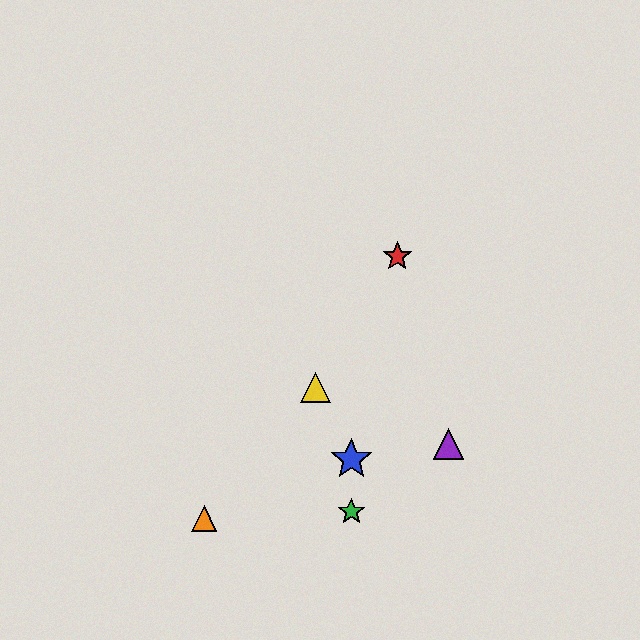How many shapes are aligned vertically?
2 shapes (the blue star, the green star) are aligned vertically.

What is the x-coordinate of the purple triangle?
The purple triangle is at x≈448.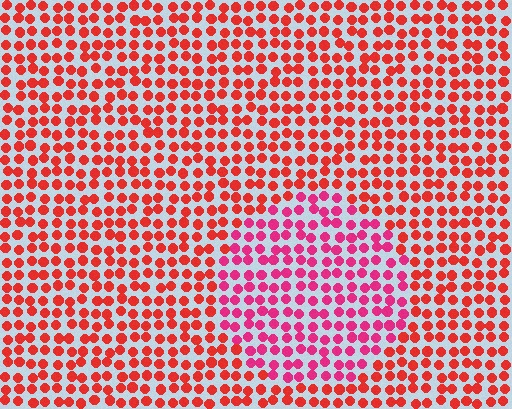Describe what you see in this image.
The image is filled with small red elements in a uniform arrangement. A circle-shaped region is visible where the elements are tinted to a slightly different hue, forming a subtle color boundary.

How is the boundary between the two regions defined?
The boundary is defined purely by a slight shift in hue (about 30 degrees). Spacing, size, and orientation are identical on both sides.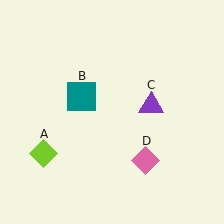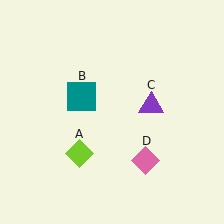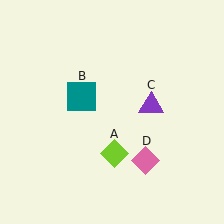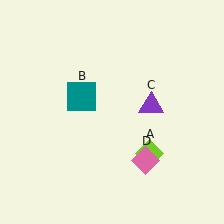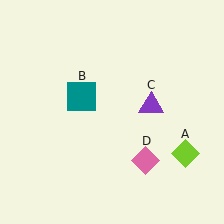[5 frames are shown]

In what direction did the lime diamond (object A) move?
The lime diamond (object A) moved right.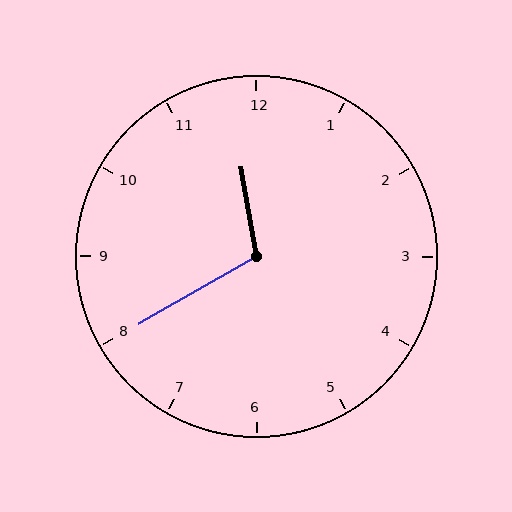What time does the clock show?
11:40.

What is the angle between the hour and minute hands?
Approximately 110 degrees.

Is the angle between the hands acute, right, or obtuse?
It is obtuse.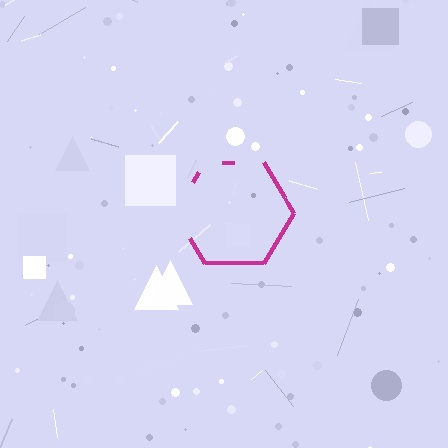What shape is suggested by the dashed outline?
The dashed outline suggests a hexagon.